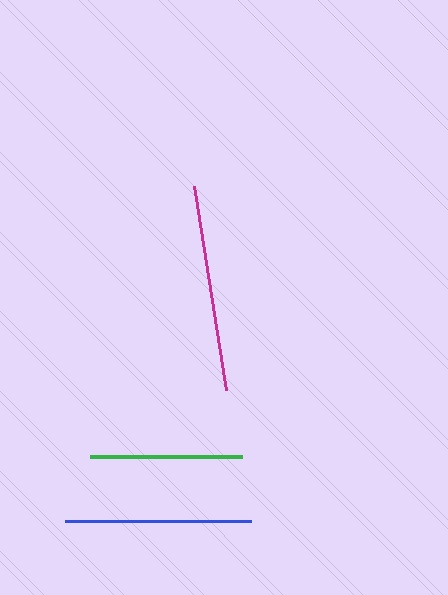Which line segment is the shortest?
The green line is the shortest at approximately 152 pixels.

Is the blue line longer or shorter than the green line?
The blue line is longer than the green line.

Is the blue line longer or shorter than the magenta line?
The magenta line is longer than the blue line.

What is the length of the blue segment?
The blue segment is approximately 187 pixels long.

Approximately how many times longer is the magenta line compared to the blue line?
The magenta line is approximately 1.1 times the length of the blue line.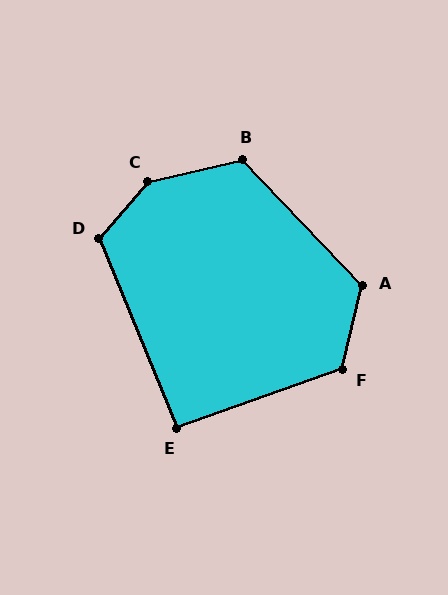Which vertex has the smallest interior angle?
E, at approximately 93 degrees.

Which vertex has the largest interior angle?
C, at approximately 144 degrees.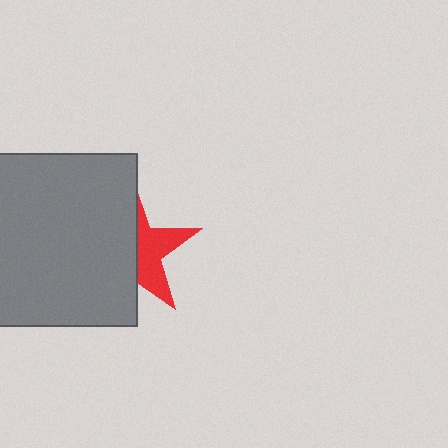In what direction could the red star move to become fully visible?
The red star could move right. That would shift it out from behind the gray rectangle entirely.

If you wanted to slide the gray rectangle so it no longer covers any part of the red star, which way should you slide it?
Slide it left — that is the most direct way to separate the two shapes.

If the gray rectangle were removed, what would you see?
You would see the complete red star.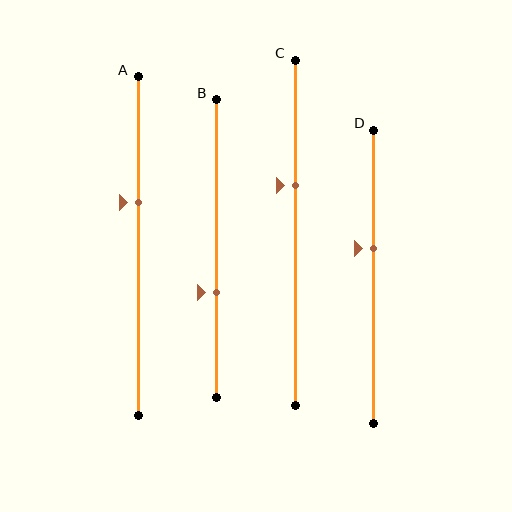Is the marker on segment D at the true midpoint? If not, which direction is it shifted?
No, the marker on segment D is shifted upward by about 10% of the segment length.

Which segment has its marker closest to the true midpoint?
Segment D has its marker closest to the true midpoint.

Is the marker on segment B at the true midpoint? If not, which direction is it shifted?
No, the marker on segment B is shifted downward by about 15% of the segment length.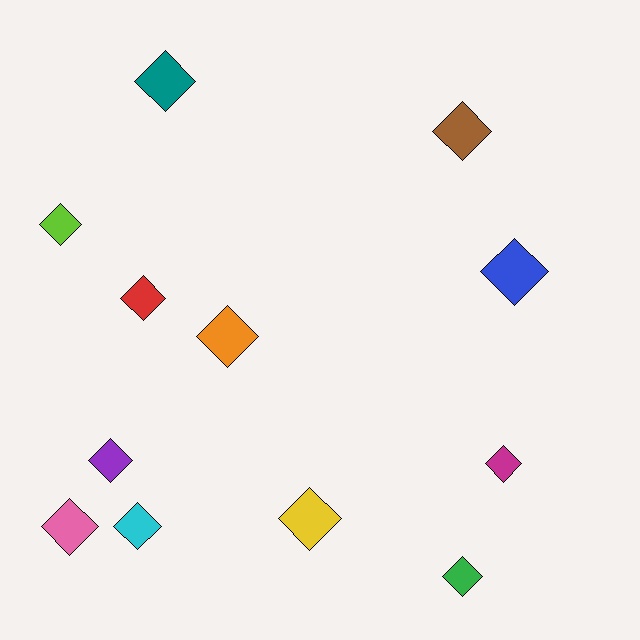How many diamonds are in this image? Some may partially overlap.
There are 12 diamonds.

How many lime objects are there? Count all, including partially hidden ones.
There is 1 lime object.